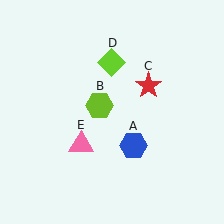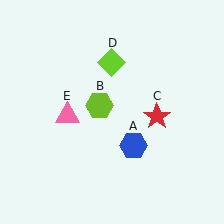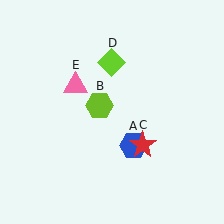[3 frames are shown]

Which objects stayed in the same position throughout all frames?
Blue hexagon (object A) and lime hexagon (object B) and lime diamond (object D) remained stationary.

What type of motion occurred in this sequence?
The red star (object C), pink triangle (object E) rotated clockwise around the center of the scene.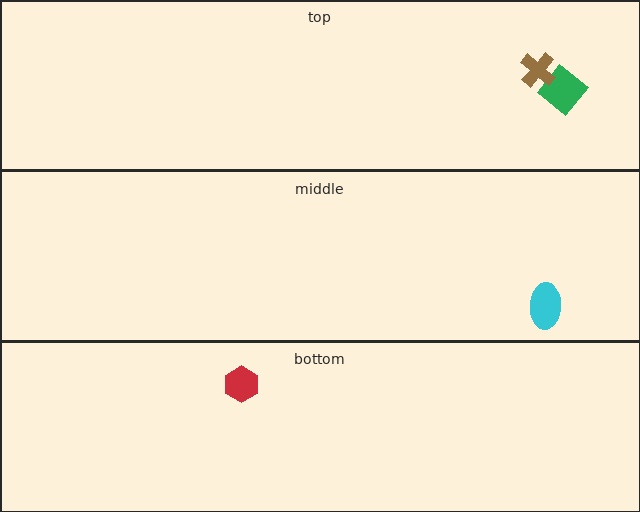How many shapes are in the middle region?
1.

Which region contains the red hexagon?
The bottom region.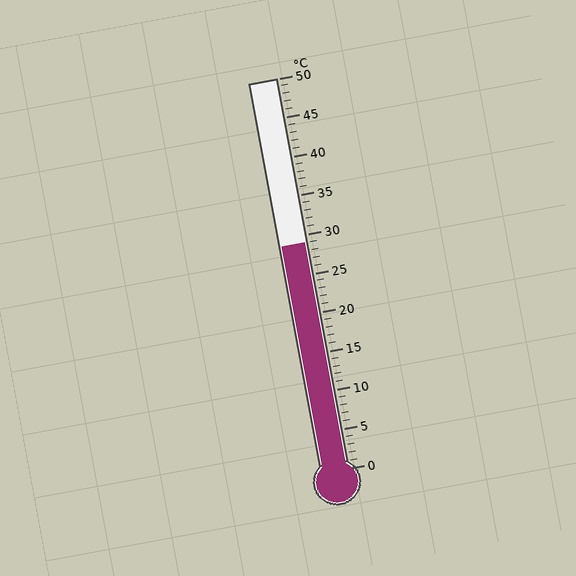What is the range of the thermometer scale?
The thermometer scale ranges from 0°C to 50°C.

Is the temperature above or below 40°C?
The temperature is below 40°C.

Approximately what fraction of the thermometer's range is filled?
The thermometer is filled to approximately 60% of its range.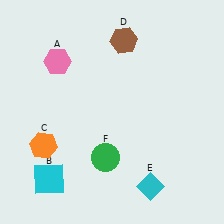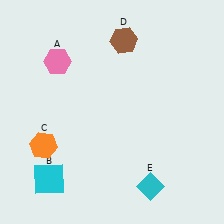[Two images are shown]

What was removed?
The green circle (F) was removed in Image 2.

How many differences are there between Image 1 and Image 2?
There is 1 difference between the two images.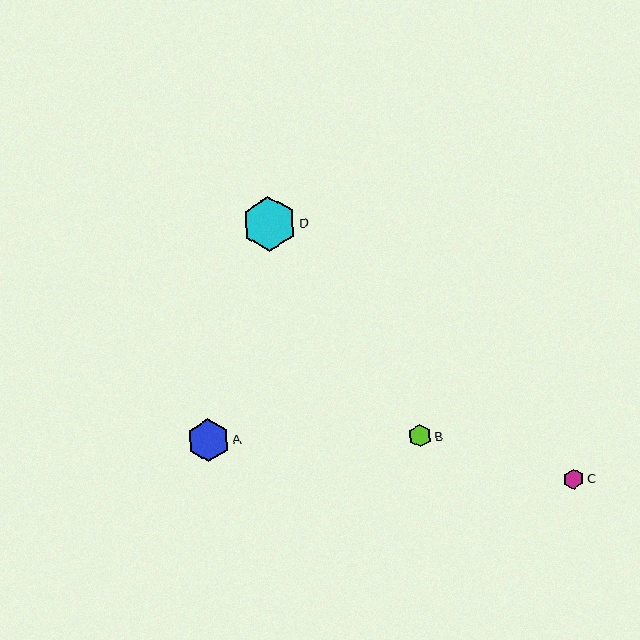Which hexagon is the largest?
Hexagon D is the largest with a size of approximately 55 pixels.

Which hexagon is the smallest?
Hexagon C is the smallest with a size of approximately 20 pixels.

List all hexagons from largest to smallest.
From largest to smallest: D, A, B, C.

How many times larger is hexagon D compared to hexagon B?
Hexagon D is approximately 2.4 times the size of hexagon B.